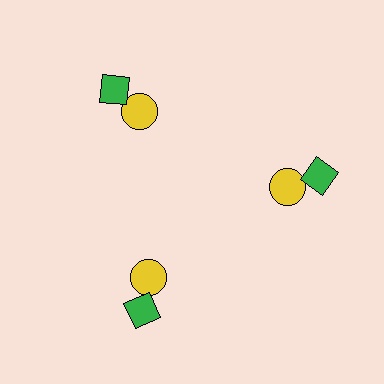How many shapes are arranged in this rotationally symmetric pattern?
There are 6 shapes, arranged in 3 groups of 2.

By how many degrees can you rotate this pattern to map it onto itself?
The pattern maps onto itself every 120 degrees of rotation.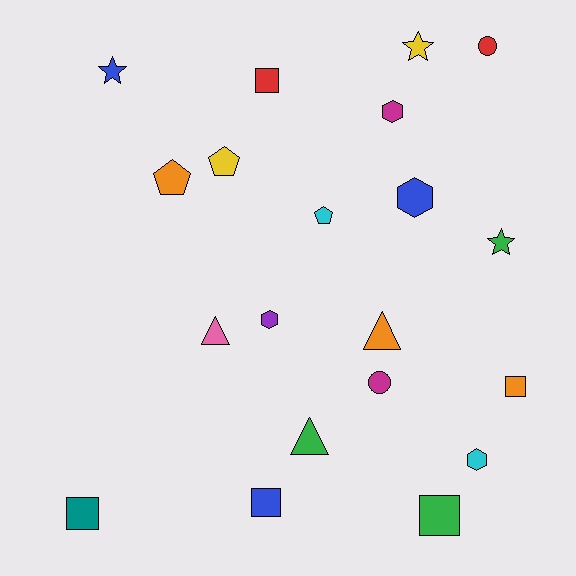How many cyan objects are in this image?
There are 2 cyan objects.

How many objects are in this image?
There are 20 objects.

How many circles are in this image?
There are 2 circles.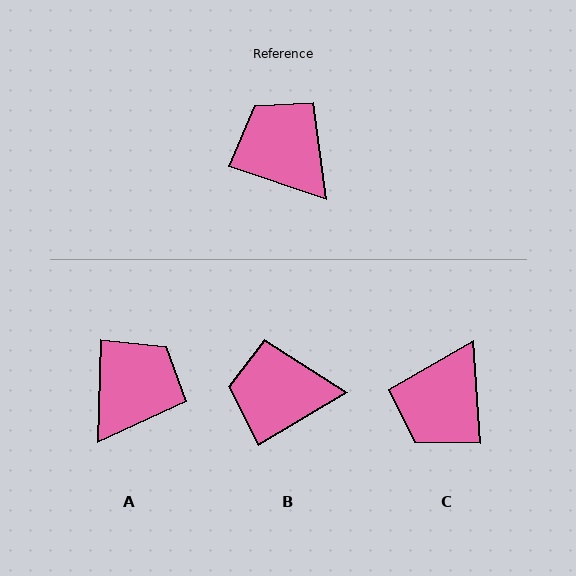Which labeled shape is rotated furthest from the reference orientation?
C, about 112 degrees away.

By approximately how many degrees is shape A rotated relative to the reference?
Approximately 73 degrees clockwise.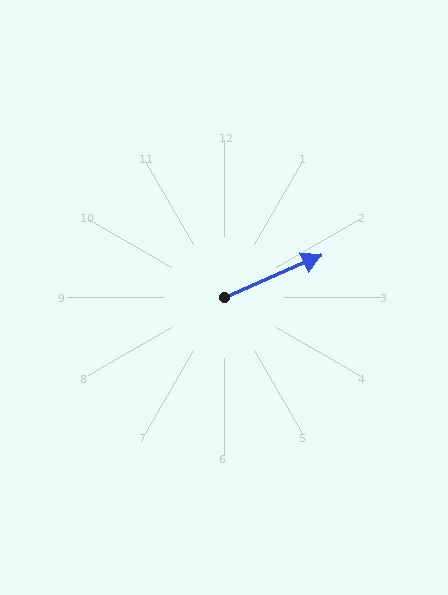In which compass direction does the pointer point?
Northeast.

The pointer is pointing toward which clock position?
Roughly 2 o'clock.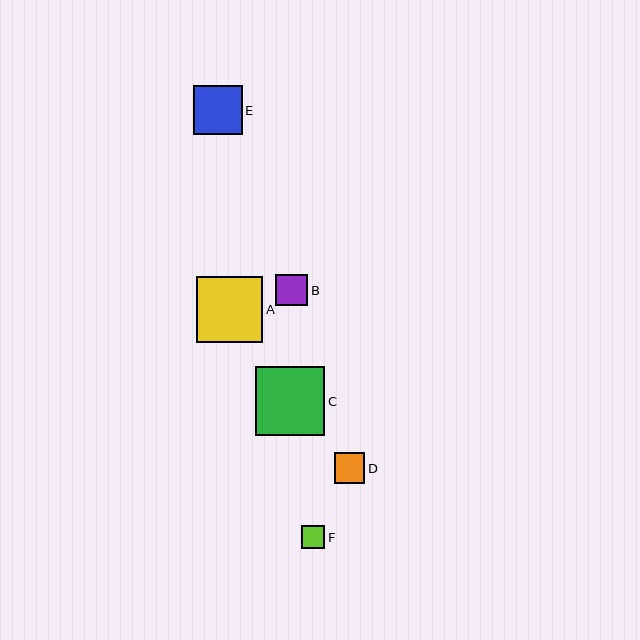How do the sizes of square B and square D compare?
Square B and square D are approximately the same size.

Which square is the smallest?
Square F is the smallest with a size of approximately 23 pixels.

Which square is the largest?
Square C is the largest with a size of approximately 69 pixels.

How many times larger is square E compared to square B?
Square E is approximately 1.5 times the size of square B.